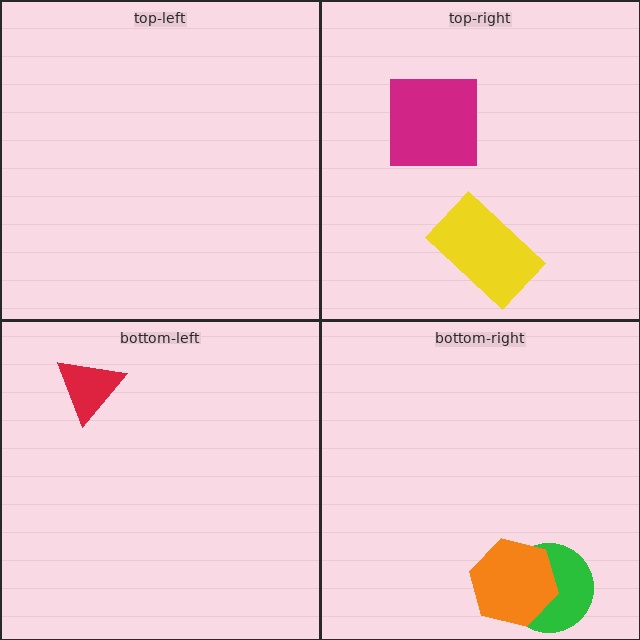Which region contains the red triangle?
The bottom-left region.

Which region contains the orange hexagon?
The bottom-right region.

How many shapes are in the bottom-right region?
2.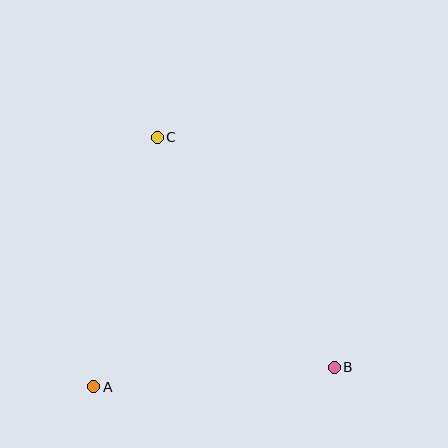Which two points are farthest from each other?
Points B and C are farthest from each other.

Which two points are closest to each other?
Points A and B are closest to each other.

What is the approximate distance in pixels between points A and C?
The distance between A and C is approximately 257 pixels.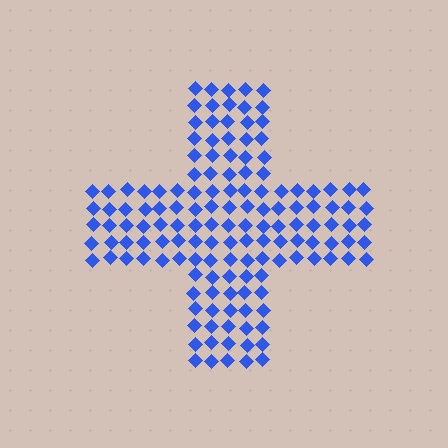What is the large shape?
The large shape is a cross.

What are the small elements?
The small elements are diamonds.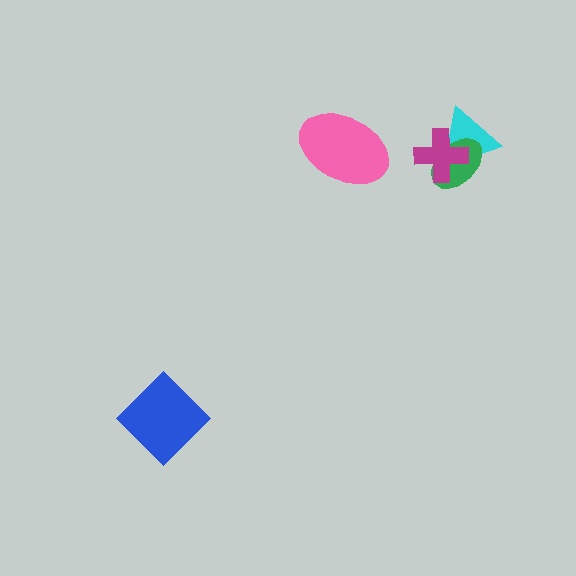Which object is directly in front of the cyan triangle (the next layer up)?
The green ellipse is directly in front of the cyan triangle.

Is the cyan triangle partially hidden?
Yes, it is partially covered by another shape.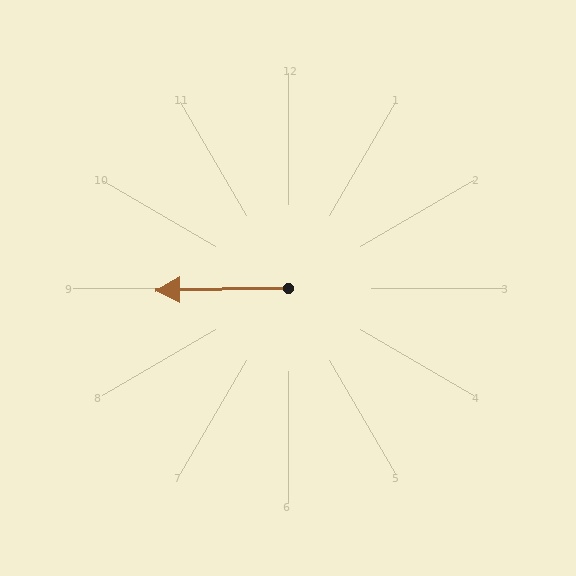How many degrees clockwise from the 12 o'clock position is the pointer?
Approximately 269 degrees.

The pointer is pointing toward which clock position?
Roughly 9 o'clock.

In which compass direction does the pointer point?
West.